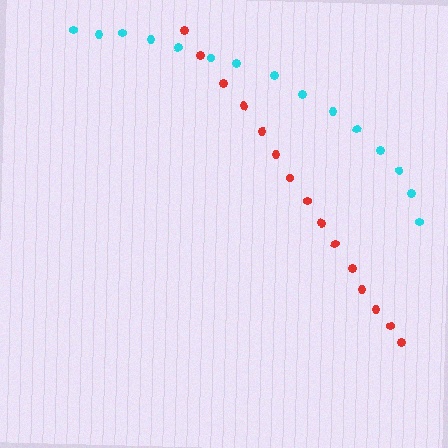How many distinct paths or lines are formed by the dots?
There are 2 distinct paths.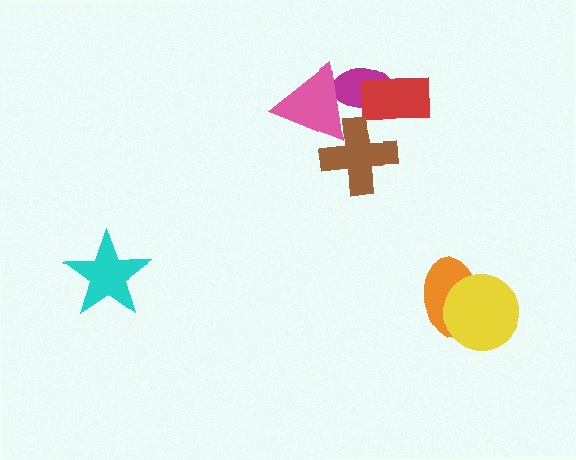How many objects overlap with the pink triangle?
2 objects overlap with the pink triangle.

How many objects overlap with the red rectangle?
1 object overlaps with the red rectangle.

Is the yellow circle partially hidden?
No, no other shape covers it.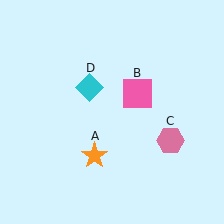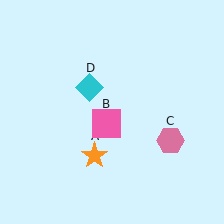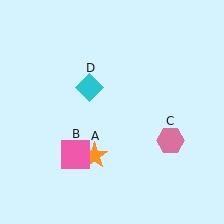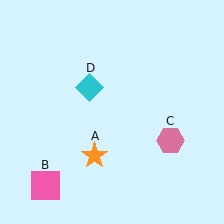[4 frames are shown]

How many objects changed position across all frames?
1 object changed position: pink square (object B).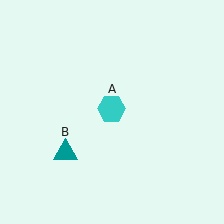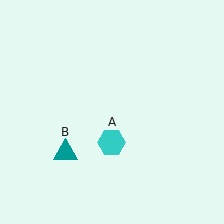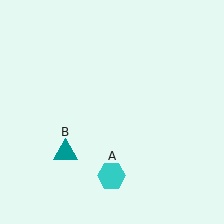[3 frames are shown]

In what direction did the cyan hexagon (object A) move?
The cyan hexagon (object A) moved down.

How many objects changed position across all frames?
1 object changed position: cyan hexagon (object A).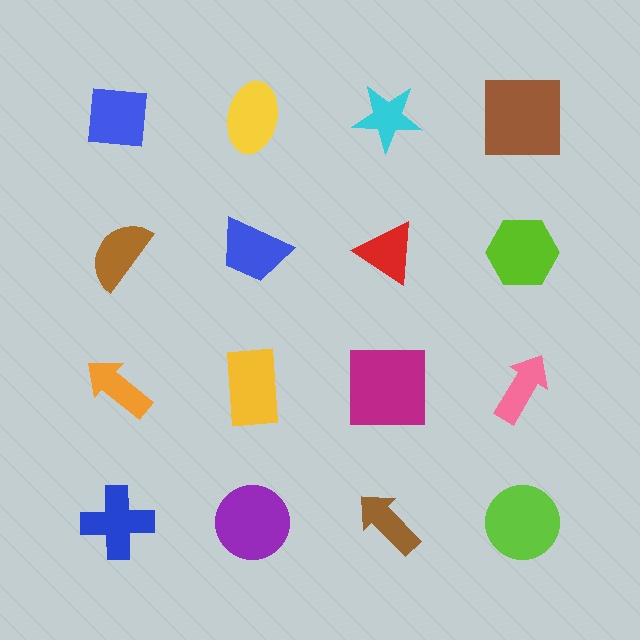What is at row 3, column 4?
A pink arrow.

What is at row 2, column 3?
A red triangle.